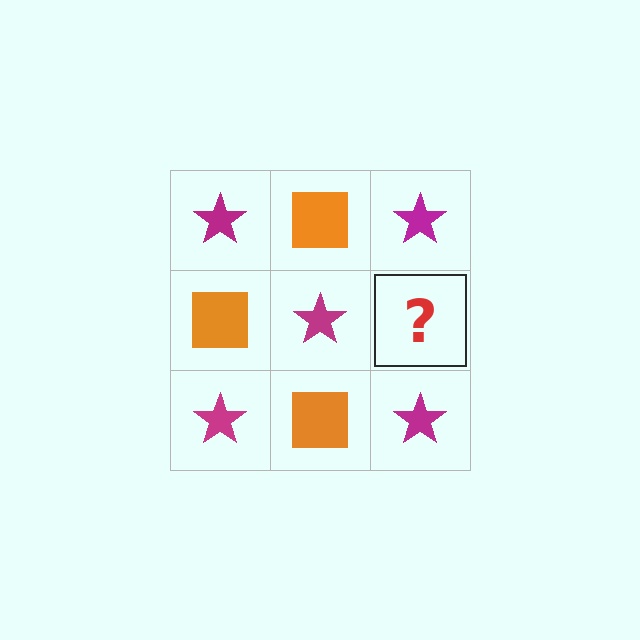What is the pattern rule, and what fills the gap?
The rule is that it alternates magenta star and orange square in a checkerboard pattern. The gap should be filled with an orange square.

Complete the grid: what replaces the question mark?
The question mark should be replaced with an orange square.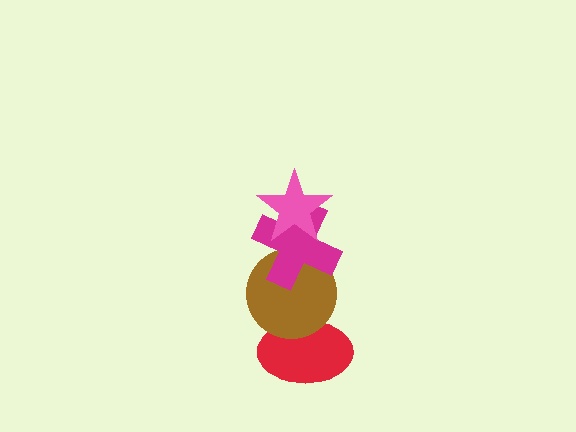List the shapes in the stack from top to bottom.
From top to bottom: the pink star, the magenta cross, the brown circle, the red ellipse.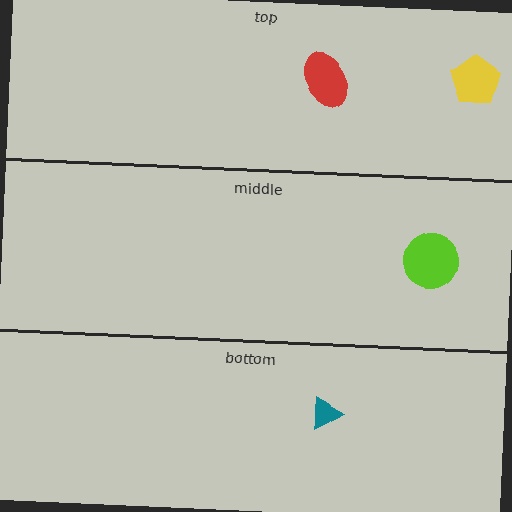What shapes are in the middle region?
The lime circle.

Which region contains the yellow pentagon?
The top region.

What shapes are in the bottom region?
The teal triangle.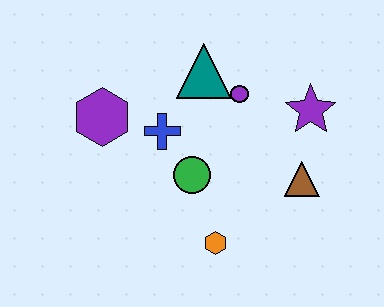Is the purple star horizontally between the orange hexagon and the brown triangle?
No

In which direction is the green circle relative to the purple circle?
The green circle is below the purple circle.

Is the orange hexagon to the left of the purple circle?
Yes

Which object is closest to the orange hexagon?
The green circle is closest to the orange hexagon.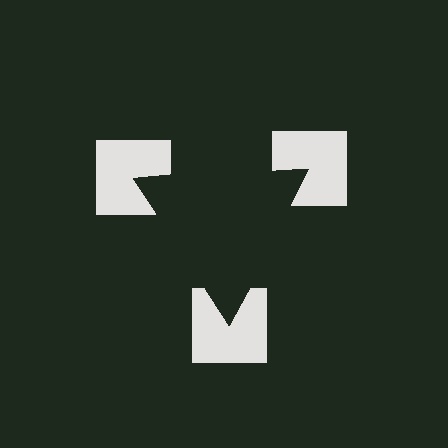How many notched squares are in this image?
There are 3 — one at each vertex of the illusory triangle.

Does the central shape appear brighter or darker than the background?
It typically appears slightly darker than the background, even though no actual brightness change is drawn.